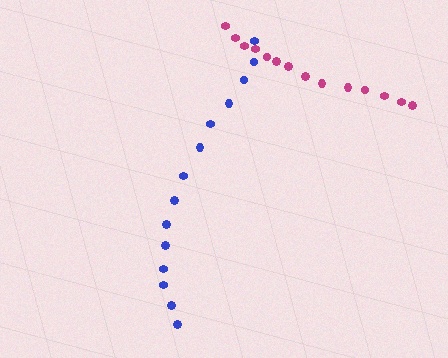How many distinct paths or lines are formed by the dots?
There are 2 distinct paths.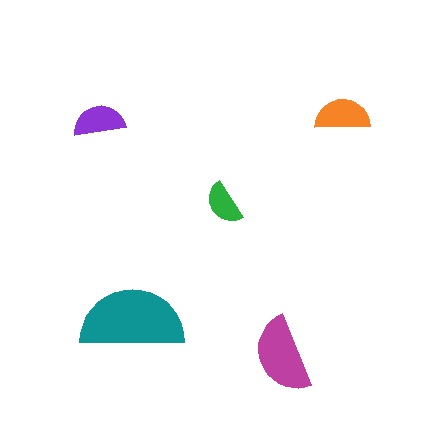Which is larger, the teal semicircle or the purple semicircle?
The teal one.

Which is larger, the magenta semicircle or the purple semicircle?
The magenta one.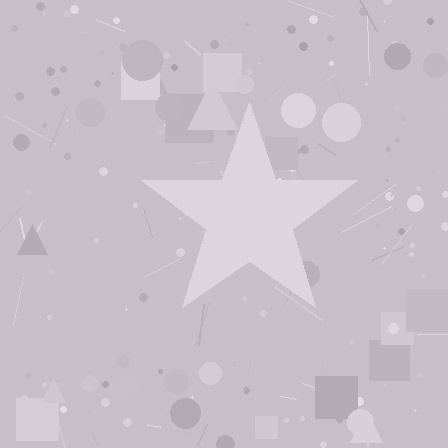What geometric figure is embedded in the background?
A star is embedded in the background.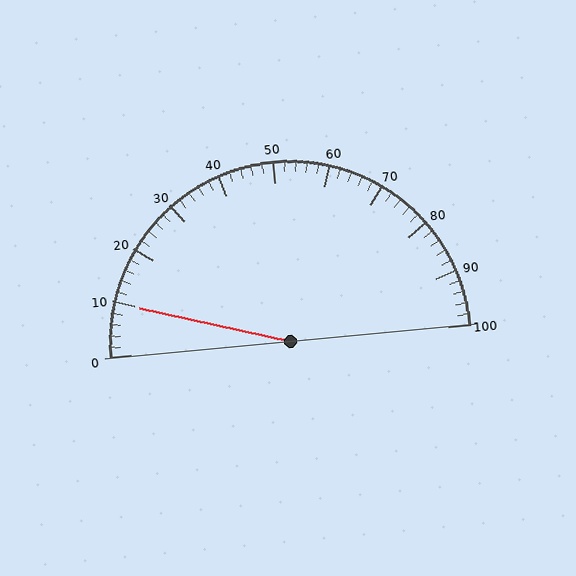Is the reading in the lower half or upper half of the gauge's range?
The reading is in the lower half of the range (0 to 100).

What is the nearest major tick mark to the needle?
The nearest major tick mark is 10.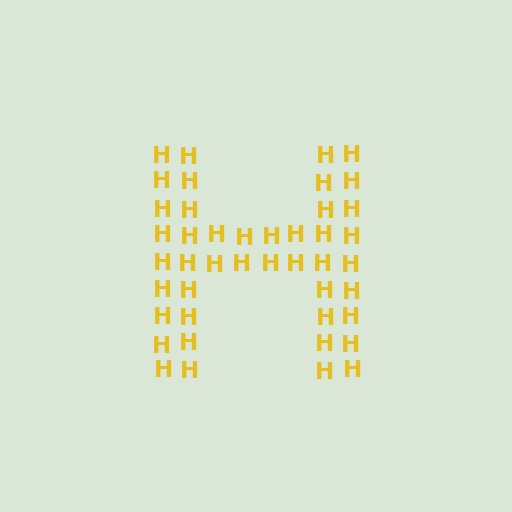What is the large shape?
The large shape is the letter H.